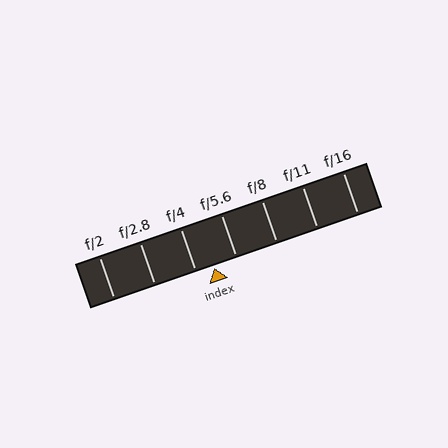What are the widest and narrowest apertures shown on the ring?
The widest aperture shown is f/2 and the narrowest is f/16.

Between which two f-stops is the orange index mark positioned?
The index mark is between f/4 and f/5.6.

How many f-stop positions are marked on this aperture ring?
There are 7 f-stop positions marked.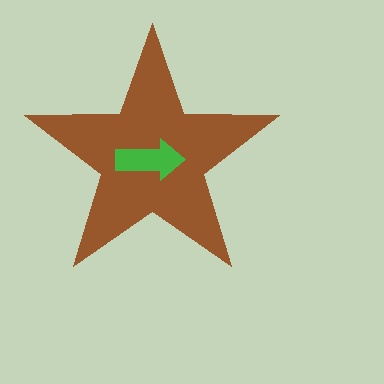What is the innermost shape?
The green arrow.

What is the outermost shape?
The brown star.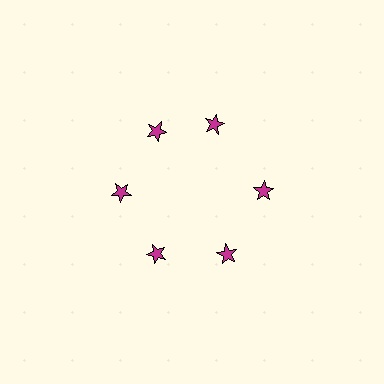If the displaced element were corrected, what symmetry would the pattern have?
It would have 6-fold rotational symmetry — the pattern would map onto itself every 60 degrees.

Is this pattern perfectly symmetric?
No. The 6 magenta stars are arranged in a ring, but one element near the 1 o'clock position is rotated out of alignment along the ring, breaking the 6-fold rotational symmetry.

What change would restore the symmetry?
The symmetry would be restored by rotating it back into even spacing with its neighbors so that all 6 stars sit at equal angles and equal distance from the center.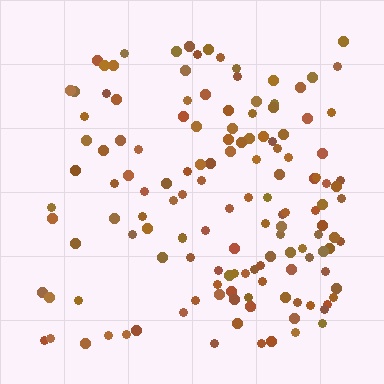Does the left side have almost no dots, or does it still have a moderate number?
Still a moderate number, just noticeably fewer than the right.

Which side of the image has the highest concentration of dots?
The right.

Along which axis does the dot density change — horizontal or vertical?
Horizontal.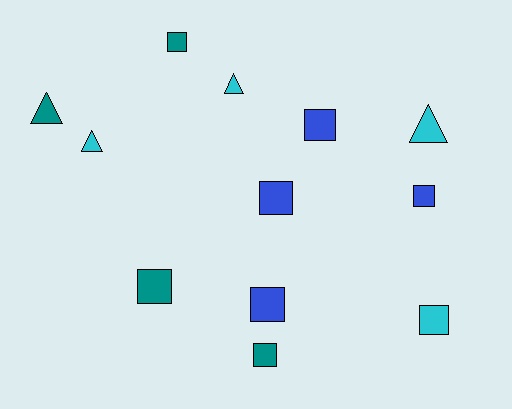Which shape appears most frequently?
Square, with 8 objects.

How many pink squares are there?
There are no pink squares.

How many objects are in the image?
There are 12 objects.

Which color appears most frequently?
Teal, with 4 objects.